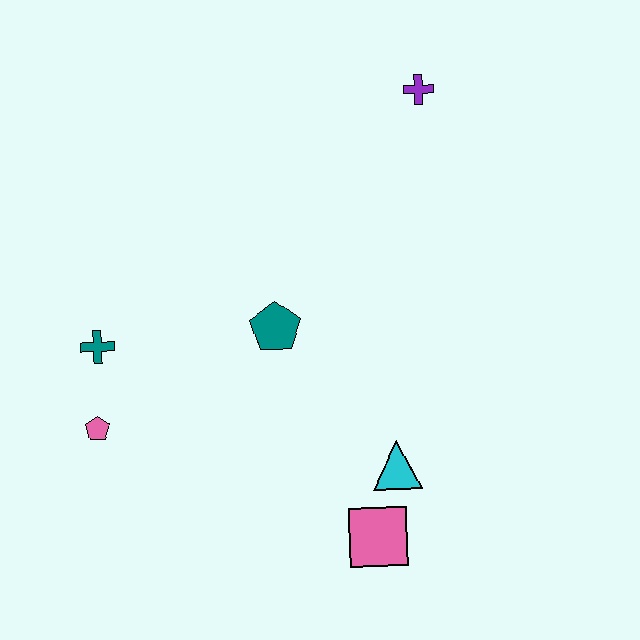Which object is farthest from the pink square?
The purple cross is farthest from the pink square.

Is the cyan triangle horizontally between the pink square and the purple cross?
Yes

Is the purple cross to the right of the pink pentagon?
Yes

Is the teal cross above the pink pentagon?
Yes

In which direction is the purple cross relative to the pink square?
The purple cross is above the pink square.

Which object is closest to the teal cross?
The pink pentagon is closest to the teal cross.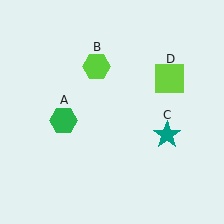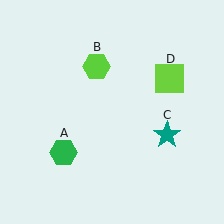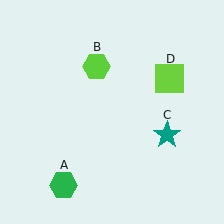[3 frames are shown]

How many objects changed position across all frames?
1 object changed position: green hexagon (object A).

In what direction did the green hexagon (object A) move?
The green hexagon (object A) moved down.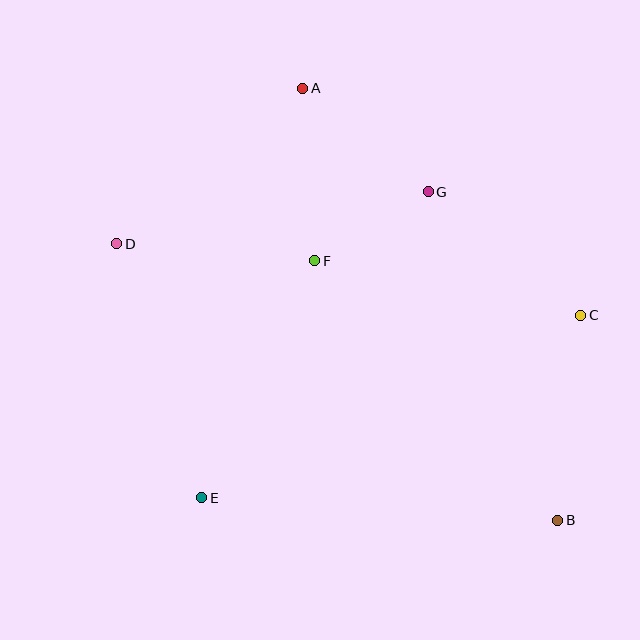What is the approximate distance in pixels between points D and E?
The distance between D and E is approximately 268 pixels.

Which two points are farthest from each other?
Points B and D are farthest from each other.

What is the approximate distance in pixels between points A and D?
The distance between A and D is approximately 242 pixels.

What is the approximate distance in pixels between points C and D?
The distance between C and D is approximately 469 pixels.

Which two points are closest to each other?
Points F and G are closest to each other.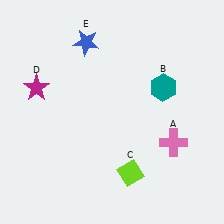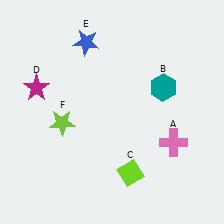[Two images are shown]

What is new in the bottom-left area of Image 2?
A lime star (F) was added in the bottom-left area of Image 2.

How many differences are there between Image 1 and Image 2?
There is 1 difference between the two images.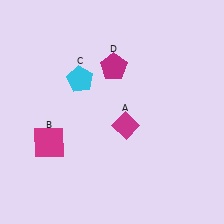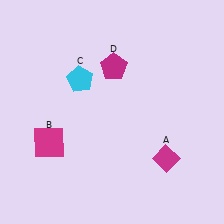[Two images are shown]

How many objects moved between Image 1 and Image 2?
1 object moved between the two images.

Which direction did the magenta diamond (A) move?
The magenta diamond (A) moved right.